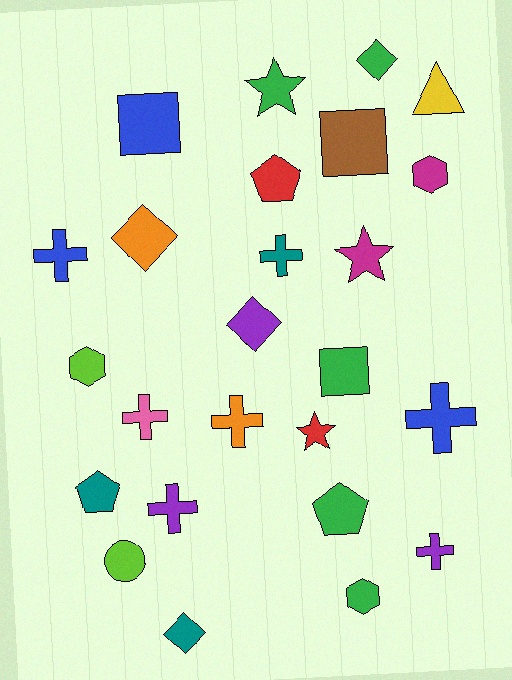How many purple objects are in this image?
There are 3 purple objects.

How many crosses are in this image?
There are 7 crosses.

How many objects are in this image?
There are 25 objects.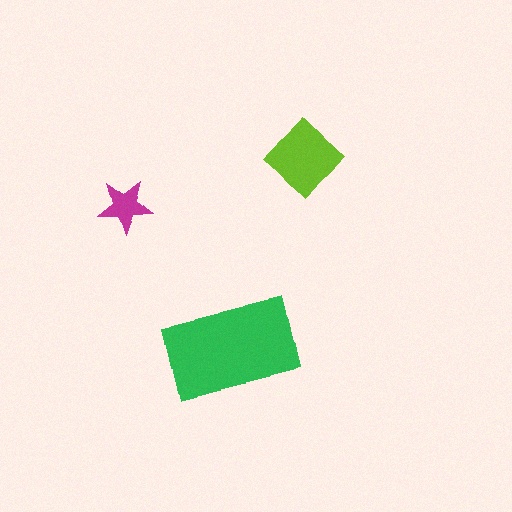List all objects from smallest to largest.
The magenta star, the lime diamond, the green rectangle.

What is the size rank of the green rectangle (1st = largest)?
1st.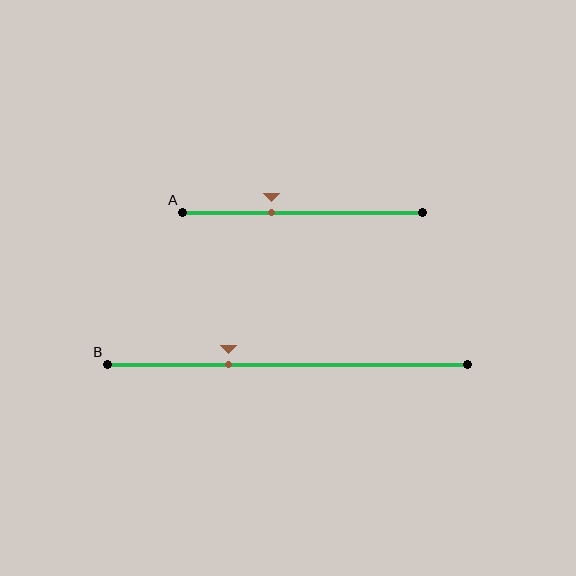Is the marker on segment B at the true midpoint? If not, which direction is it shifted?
No, the marker on segment B is shifted to the left by about 16% of the segment length.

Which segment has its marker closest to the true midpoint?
Segment A has its marker closest to the true midpoint.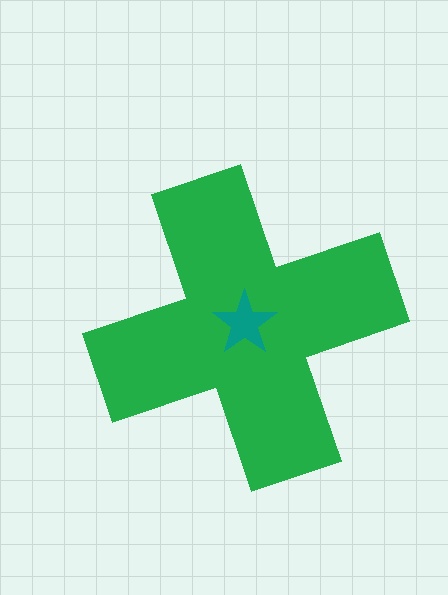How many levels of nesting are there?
2.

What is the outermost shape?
The green cross.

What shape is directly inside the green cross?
The teal star.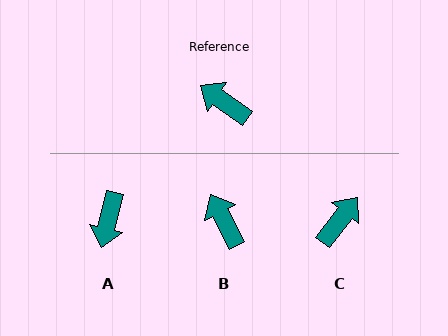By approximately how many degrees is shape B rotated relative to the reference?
Approximately 28 degrees clockwise.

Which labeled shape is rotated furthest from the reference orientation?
A, about 111 degrees away.